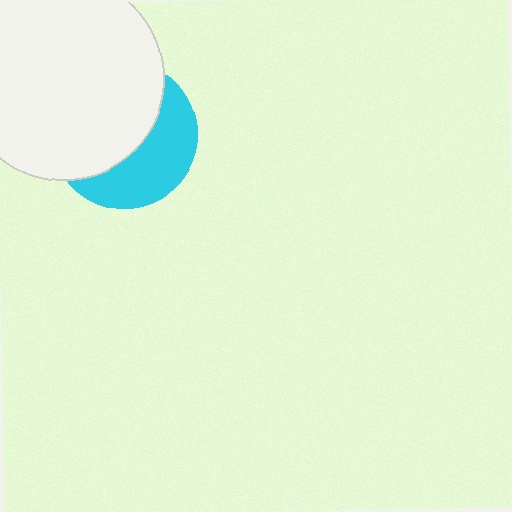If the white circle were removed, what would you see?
You would see the complete cyan circle.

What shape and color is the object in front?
The object in front is a white circle.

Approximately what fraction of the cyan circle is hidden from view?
Roughly 58% of the cyan circle is hidden behind the white circle.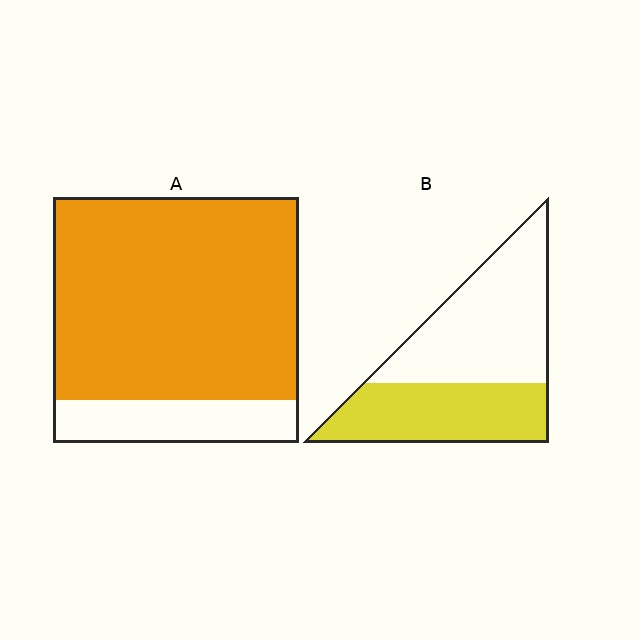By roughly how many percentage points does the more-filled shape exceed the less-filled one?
By roughly 40 percentage points (A over B).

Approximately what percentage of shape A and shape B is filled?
A is approximately 85% and B is approximately 45%.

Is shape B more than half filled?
No.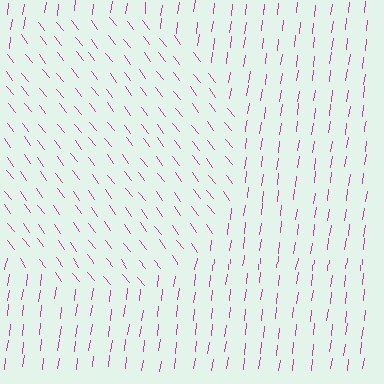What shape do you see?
I see a circle.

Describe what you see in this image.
The image is filled with small magenta line segments. A circle region in the image has lines oriented differently from the surrounding lines, creating a visible texture boundary.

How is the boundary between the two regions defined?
The boundary is defined purely by a change in line orientation (approximately 45 degrees difference). All lines are the same color and thickness.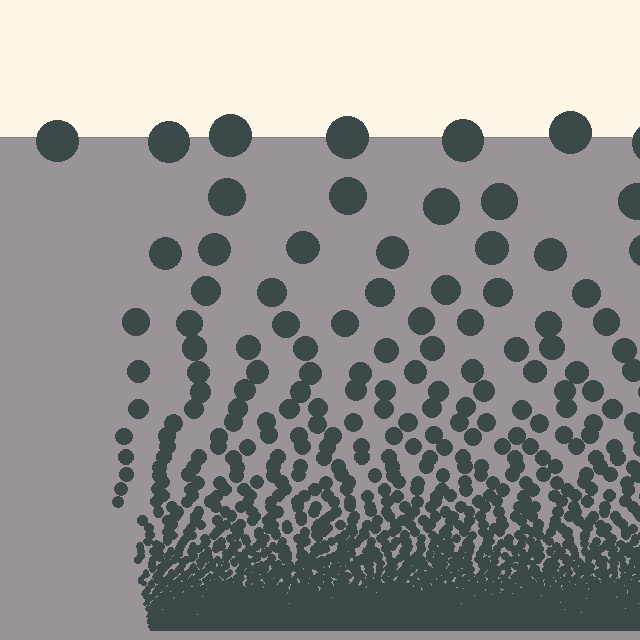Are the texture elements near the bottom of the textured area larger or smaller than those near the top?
Smaller. The gradient is inverted — elements near the bottom are smaller and denser.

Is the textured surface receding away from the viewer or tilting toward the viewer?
The surface appears to tilt toward the viewer. Texture elements get larger and sparser toward the top.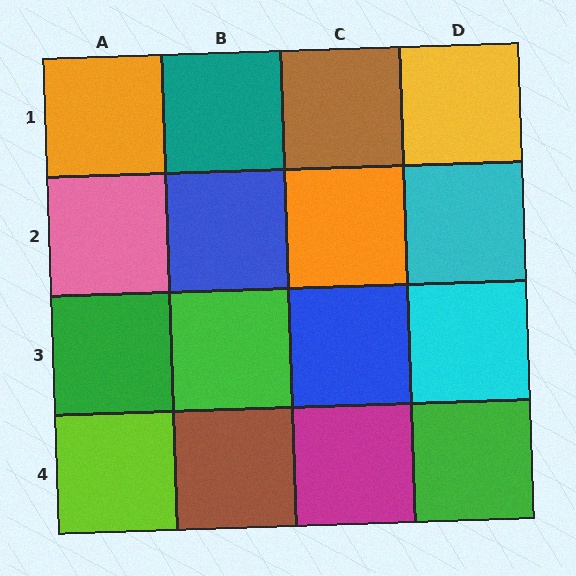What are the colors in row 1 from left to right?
Orange, teal, brown, yellow.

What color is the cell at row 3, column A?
Green.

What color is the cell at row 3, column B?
Green.